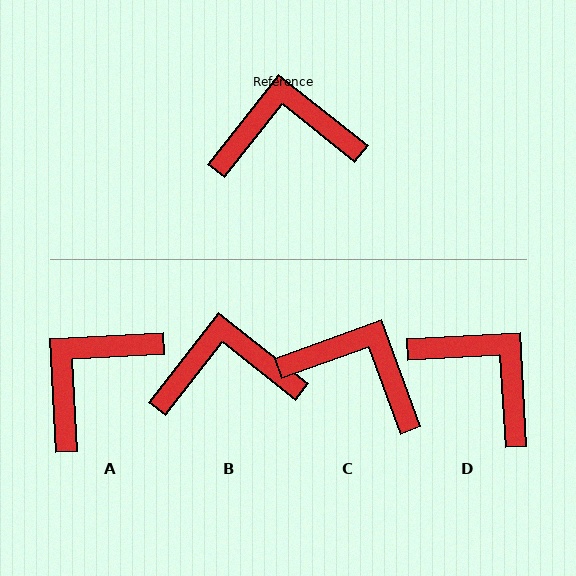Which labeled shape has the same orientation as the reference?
B.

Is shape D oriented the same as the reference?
No, it is off by about 49 degrees.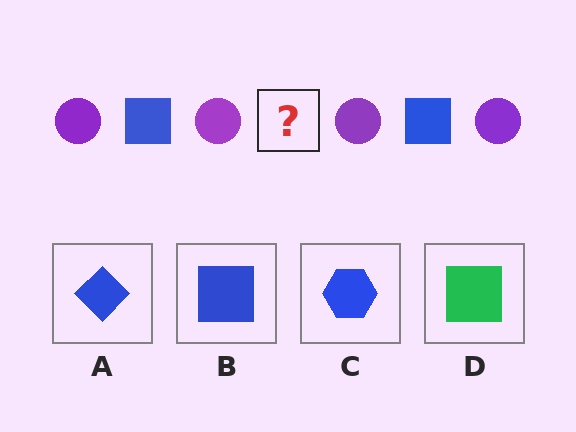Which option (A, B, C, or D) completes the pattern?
B.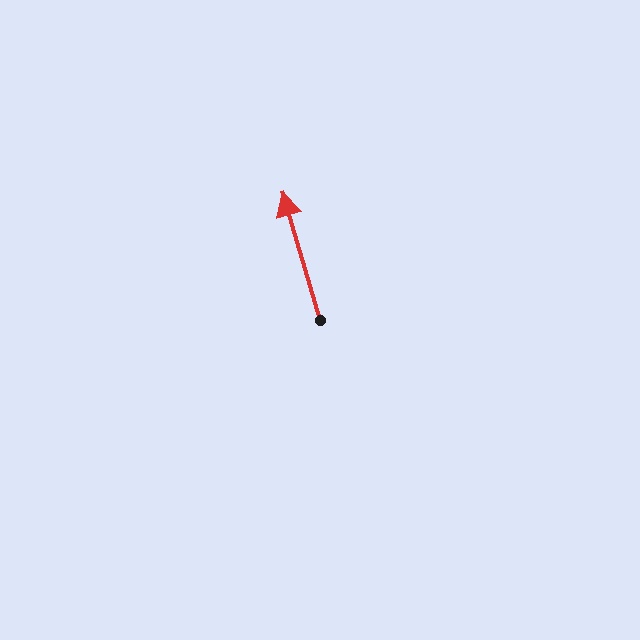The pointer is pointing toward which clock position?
Roughly 11 o'clock.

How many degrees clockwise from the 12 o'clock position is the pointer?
Approximately 344 degrees.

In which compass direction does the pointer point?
North.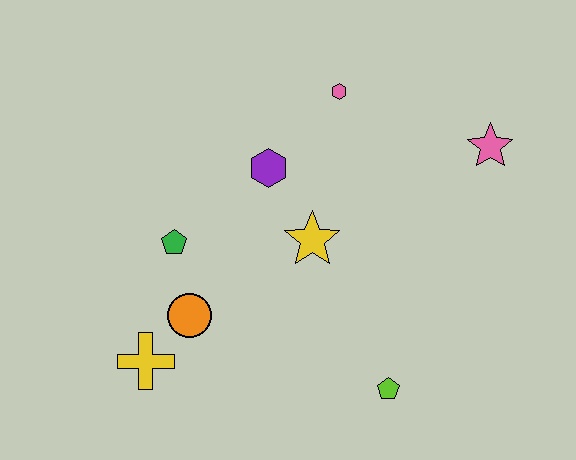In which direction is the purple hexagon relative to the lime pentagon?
The purple hexagon is above the lime pentagon.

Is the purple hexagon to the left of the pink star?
Yes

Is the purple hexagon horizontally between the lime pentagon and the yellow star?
No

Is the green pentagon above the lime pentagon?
Yes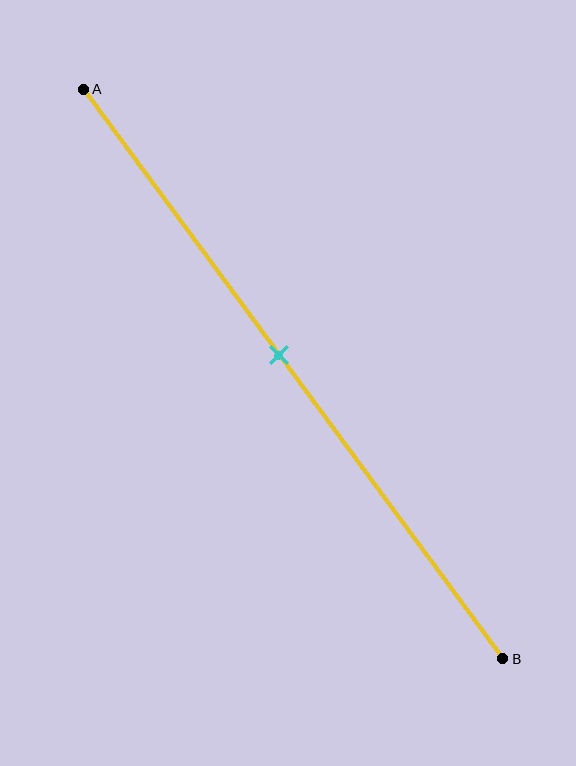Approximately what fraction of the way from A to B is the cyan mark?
The cyan mark is approximately 45% of the way from A to B.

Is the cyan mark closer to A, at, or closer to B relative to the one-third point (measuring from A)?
The cyan mark is closer to point B than the one-third point of segment AB.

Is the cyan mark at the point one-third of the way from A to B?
No, the mark is at about 45% from A, not at the 33% one-third point.